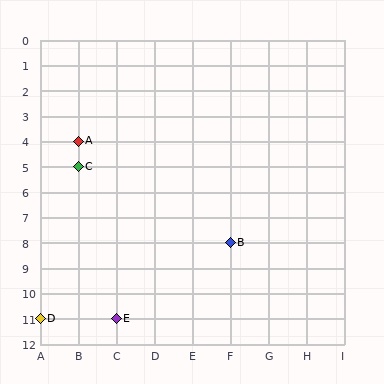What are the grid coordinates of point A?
Point A is at grid coordinates (B, 4).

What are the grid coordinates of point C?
Point C is at grid coordinates (B, 5).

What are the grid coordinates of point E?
Point E is at grid coordinates (C, 11).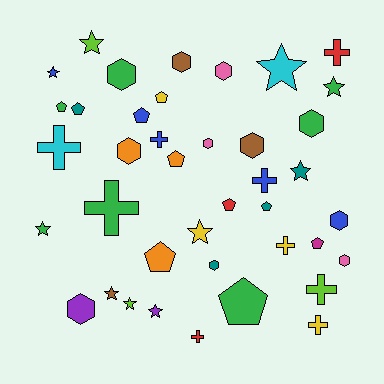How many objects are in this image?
There are 40 objects.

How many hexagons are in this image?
There are 11 hexagons.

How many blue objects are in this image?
There are 5 blue objects.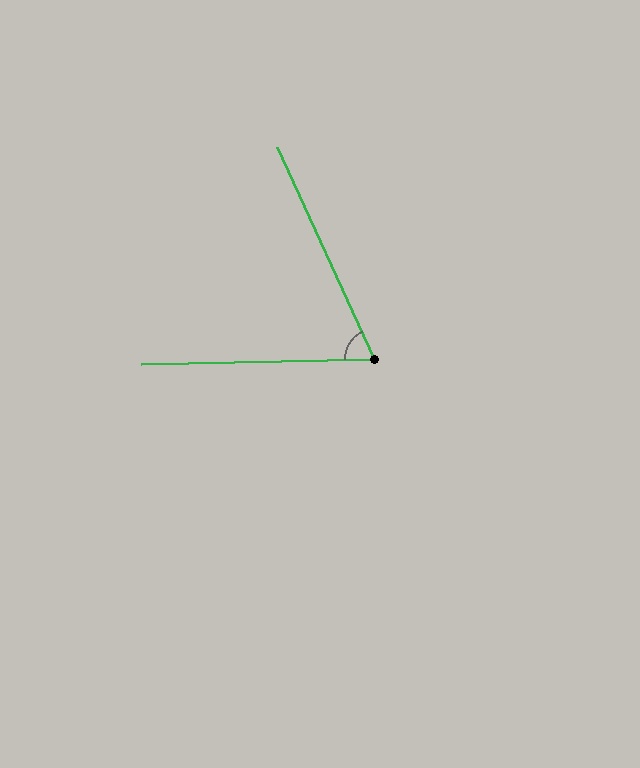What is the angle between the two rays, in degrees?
Approximately 66 degrees.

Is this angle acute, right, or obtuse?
It is acute.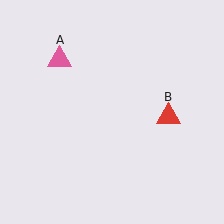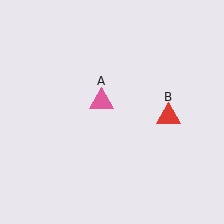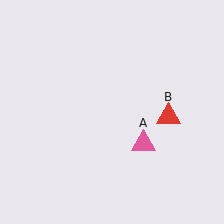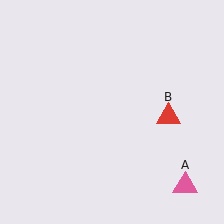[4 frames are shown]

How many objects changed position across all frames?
1 object changed position: pink triangle (object A).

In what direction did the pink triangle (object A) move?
The pink triangle (object A) moved down and to the right.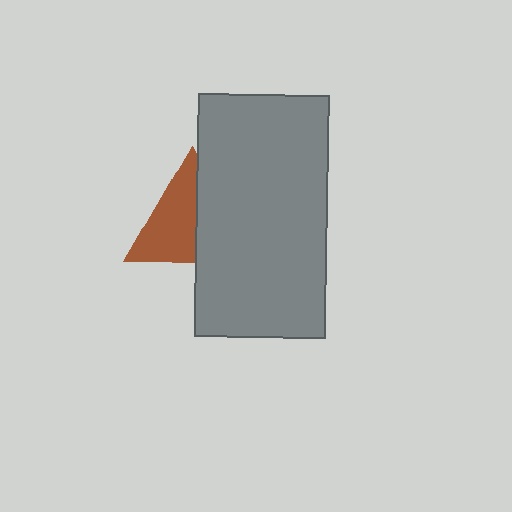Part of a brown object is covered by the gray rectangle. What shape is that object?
It is a triangle.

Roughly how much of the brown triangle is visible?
About half of it is visible (roughly 57%).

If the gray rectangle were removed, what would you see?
You would see the complete brown triangle.